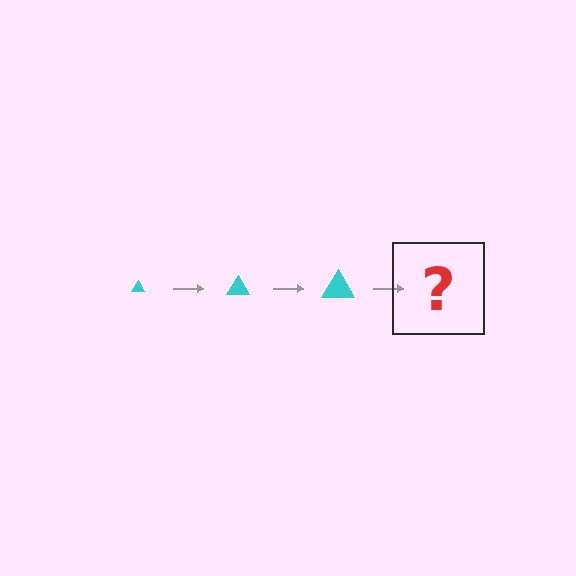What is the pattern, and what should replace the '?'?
The pattern is that the triangle gets progressively larger each step. The '?' should be a cyan triangle, larger than the previous one.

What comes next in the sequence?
The next element should be a cyan triangle, larger than the previous one.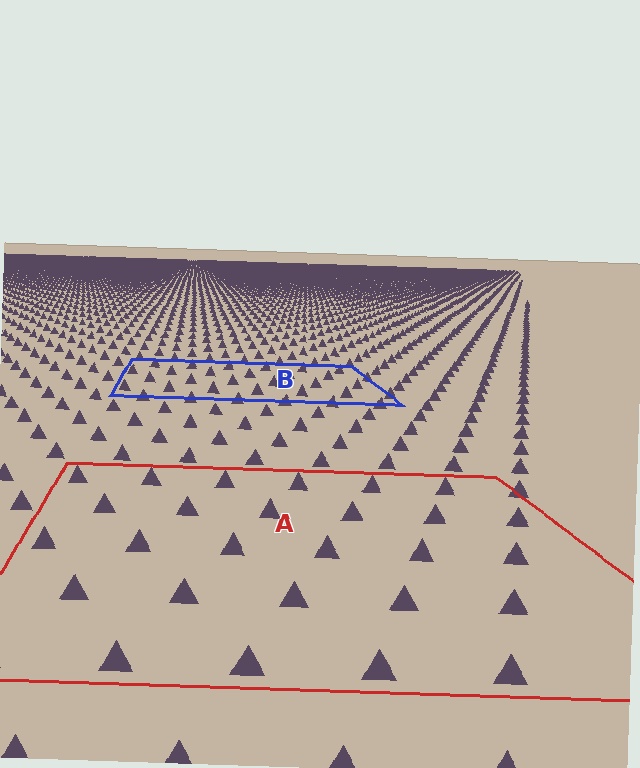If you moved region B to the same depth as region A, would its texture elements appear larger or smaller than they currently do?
They would appear larger. At a closer depth, the same texture elements are projected at a bigger on-screen size.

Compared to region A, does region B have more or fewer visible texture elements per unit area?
Region B has more texture elements per unit area — they are packed more densely because it is farther away.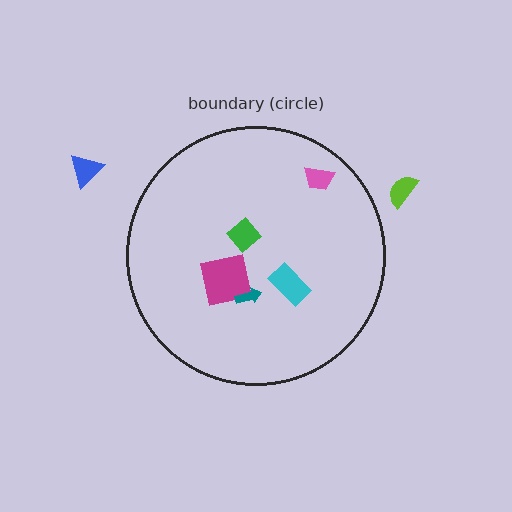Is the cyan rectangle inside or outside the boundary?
Inside.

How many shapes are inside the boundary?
5 inside, 2 outside.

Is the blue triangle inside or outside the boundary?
Outside.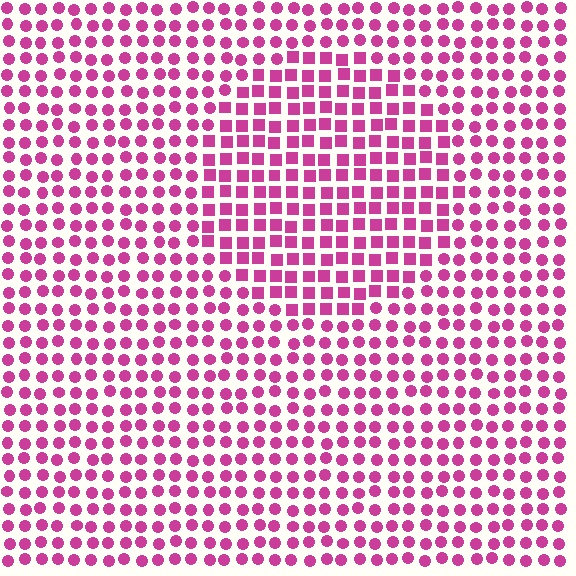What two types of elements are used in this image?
The image uses squares inside the circle region and circles outside it.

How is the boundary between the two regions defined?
The boundary is defined by a change in element shape: squares inside vs. circles outside. All elements share the same color and spacing.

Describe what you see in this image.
The image is filled with small magenta elements arranged in a uniform grid. A circle-shaped region contains squares, while the surrounding area contains circles. The boundary is defined purely by the change in element shape.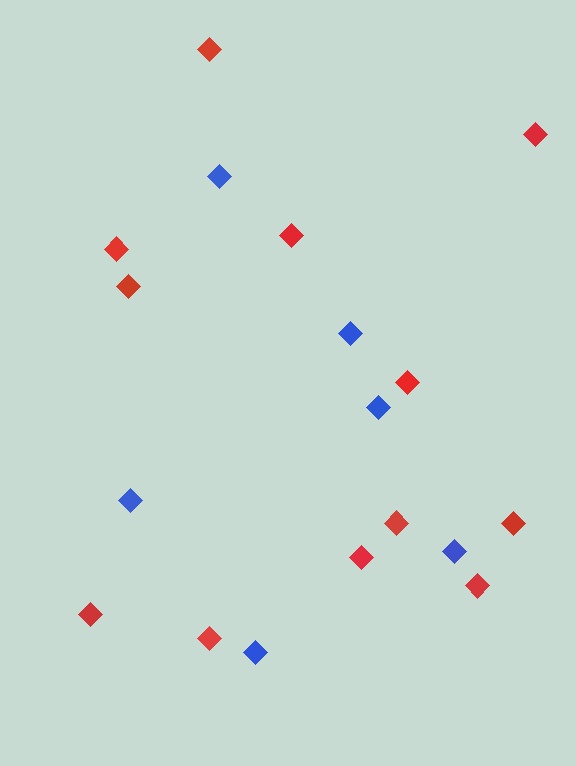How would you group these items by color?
There are 2 groups: one group of blue diamonds (6) and one group of red diamonds (12).